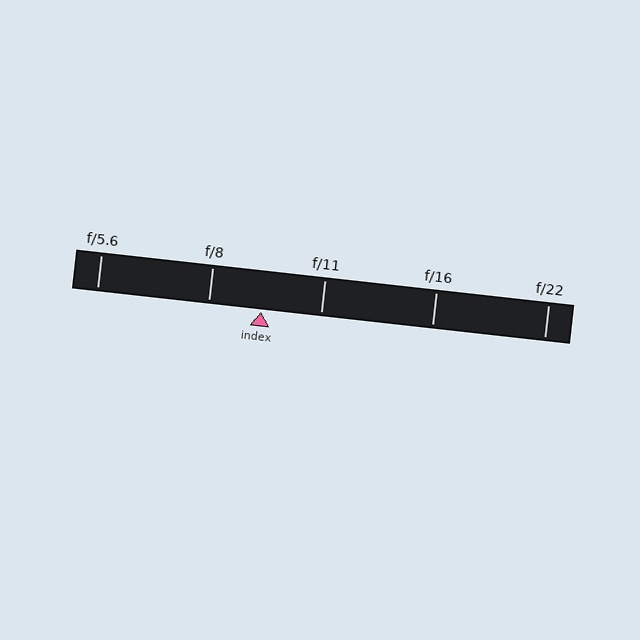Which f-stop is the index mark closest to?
The index mark is closest to f/8.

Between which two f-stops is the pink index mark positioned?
The index mark is between f/8 and f/11.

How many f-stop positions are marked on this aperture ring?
There are 5 f-stop positions marked.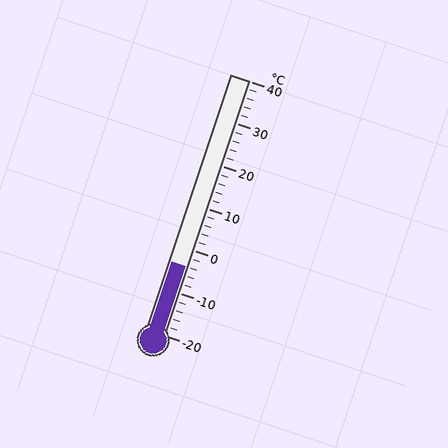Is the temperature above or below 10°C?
The temperature is below 10°C.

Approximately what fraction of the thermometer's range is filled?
The thermometer is filled to approximately 25% of its range.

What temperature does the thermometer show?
The thermometer shows approximately -4°C.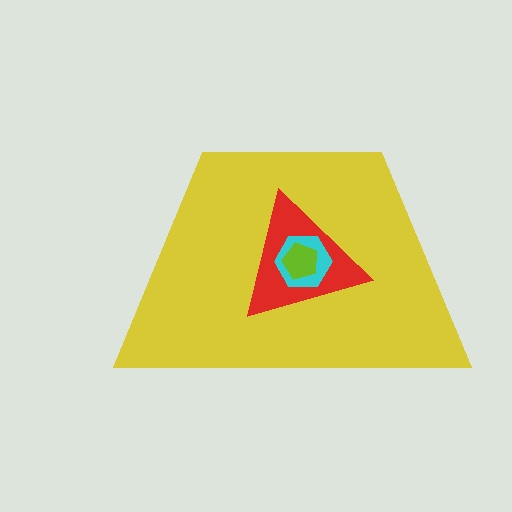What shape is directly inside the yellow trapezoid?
The red triangle.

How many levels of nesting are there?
4.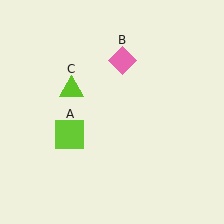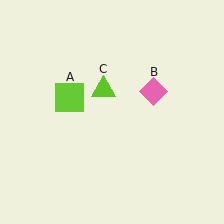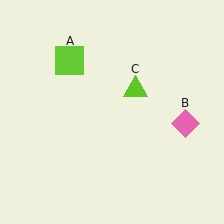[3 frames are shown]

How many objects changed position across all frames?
3 objects changed position: lime square (object A), pink diamond (object B), lime triangle (object C).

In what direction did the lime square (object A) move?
The lime square (object A) moved up.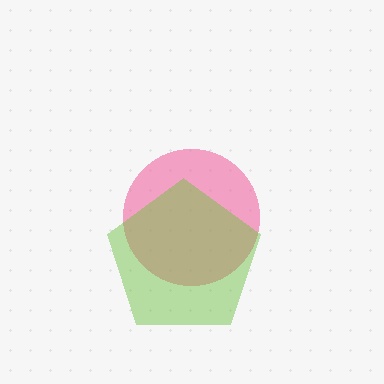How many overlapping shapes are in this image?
There are 2 overlapping shapes in the image.